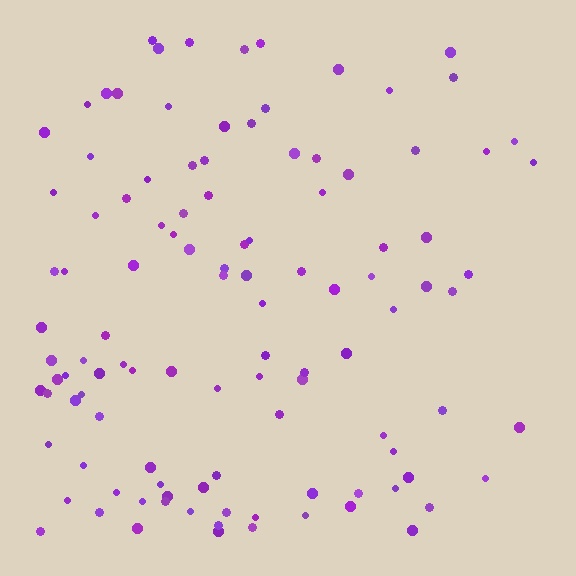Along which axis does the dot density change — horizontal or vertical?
Horizontal.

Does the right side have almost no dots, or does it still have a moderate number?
Still a moderate number, just noticeably fewer than the left.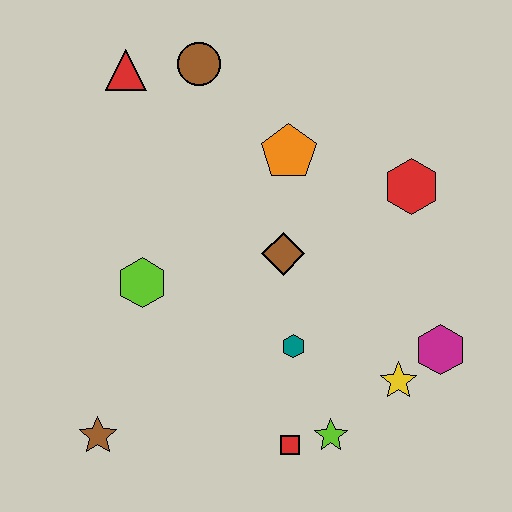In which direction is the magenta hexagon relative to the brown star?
The magenta hexagon is to the right of the brown star.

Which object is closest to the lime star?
The red square is closest to the lime star.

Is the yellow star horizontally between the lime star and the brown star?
No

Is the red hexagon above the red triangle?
No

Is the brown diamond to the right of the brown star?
Yes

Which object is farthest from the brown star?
The red hexagon is farthest from the brown star.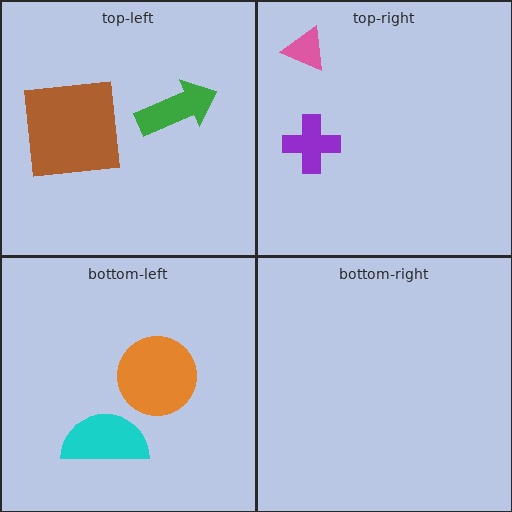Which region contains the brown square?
The top-left region.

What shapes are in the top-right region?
The purple cross, the pink triangle.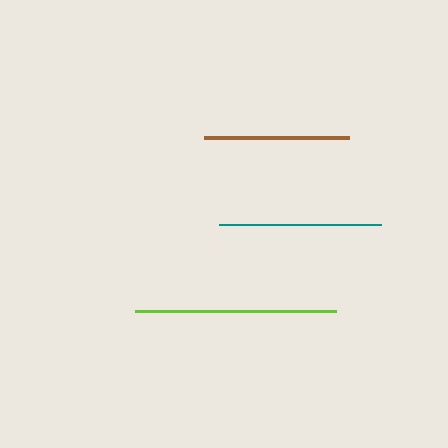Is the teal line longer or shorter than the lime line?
The lime line is longer than the teal line.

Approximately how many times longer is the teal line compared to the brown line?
The teal line is approximately 1.1 times the length of the brown line.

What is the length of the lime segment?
The lime segment is approximately 201 pixels long.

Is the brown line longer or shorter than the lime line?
The lime line is longer than the brown line.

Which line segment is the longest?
The lime line is the longest at approximately 201 pixels.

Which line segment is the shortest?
The brown line is the shortest at approximately 145 pixels.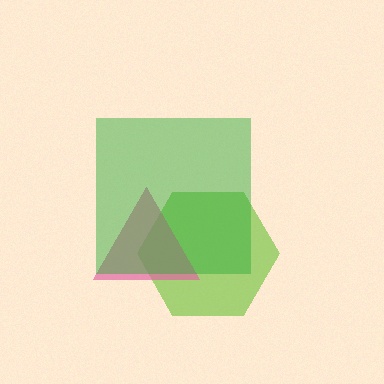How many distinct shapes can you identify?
There are 3 distinct shapes: a lime hexagon, a pink triangle, a green square.